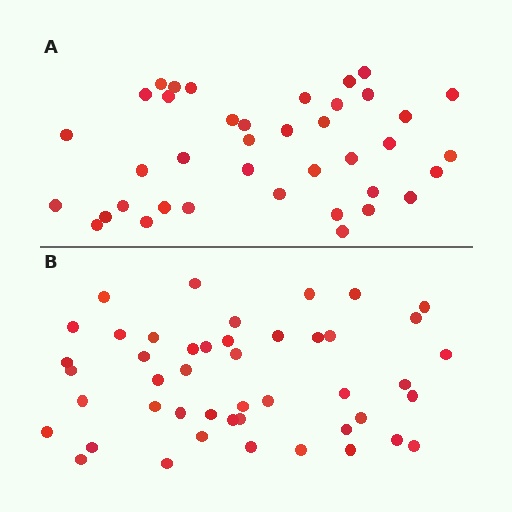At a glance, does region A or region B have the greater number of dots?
Region B (the bottom region) has more dots.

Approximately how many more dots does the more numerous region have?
Region B has roughly 8 or so more dots than region A.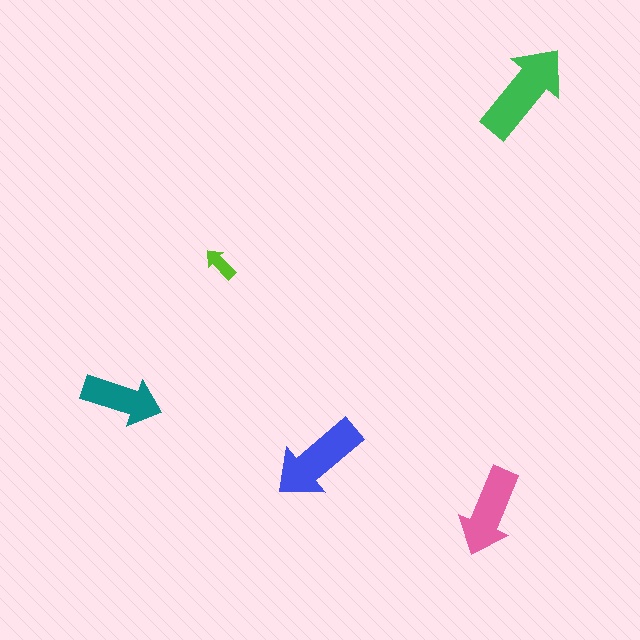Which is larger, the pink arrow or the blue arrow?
The blue one.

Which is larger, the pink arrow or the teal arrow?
The pink one.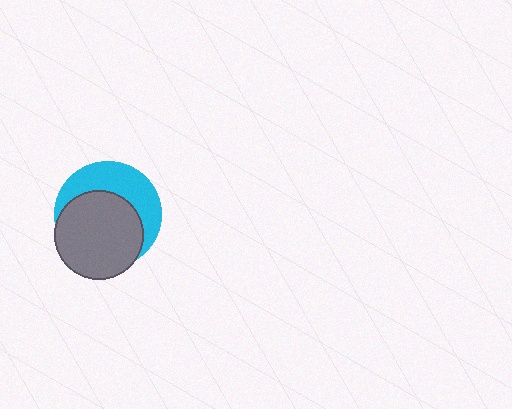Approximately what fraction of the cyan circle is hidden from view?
Roughly 59% of the cyan circle is hidden behind the gray circle.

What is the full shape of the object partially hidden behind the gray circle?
The partially hidden object is a cyan circle.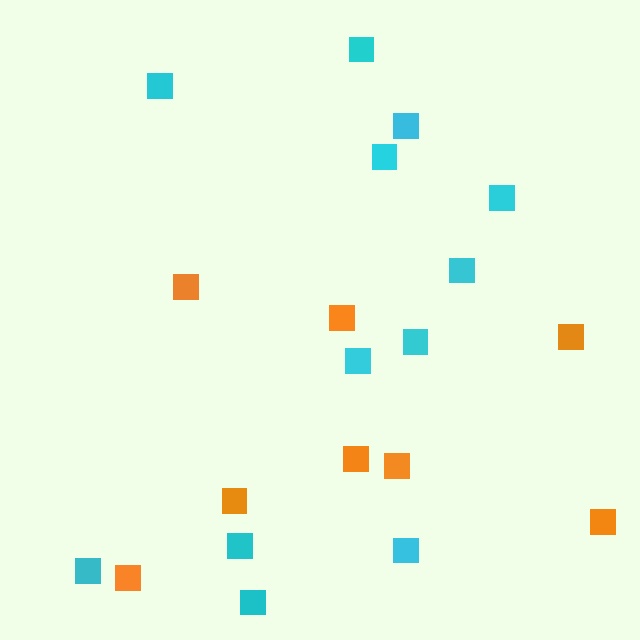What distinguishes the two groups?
There are 2 groups: one group of cyan squares (12) and one group of orange squares (8).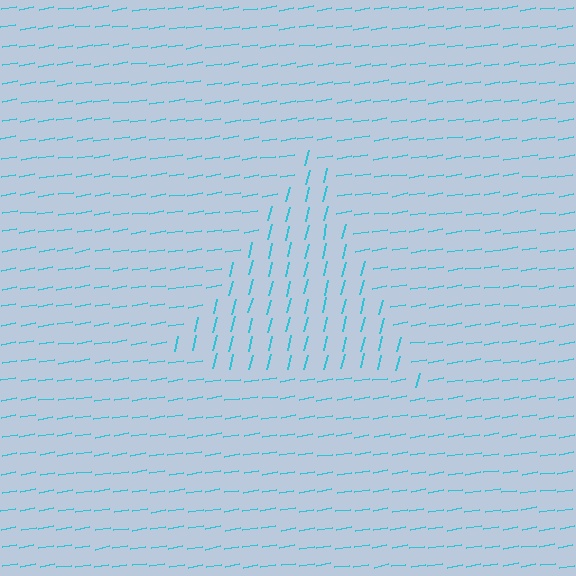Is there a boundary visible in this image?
Yes, there is a texture boundary formed by a change in line orientation.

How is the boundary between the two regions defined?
The boundary is defined purely by a change in line orientation (approximately 67 degrees difference). All lines are the same color and thickness.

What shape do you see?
I see a triangle.